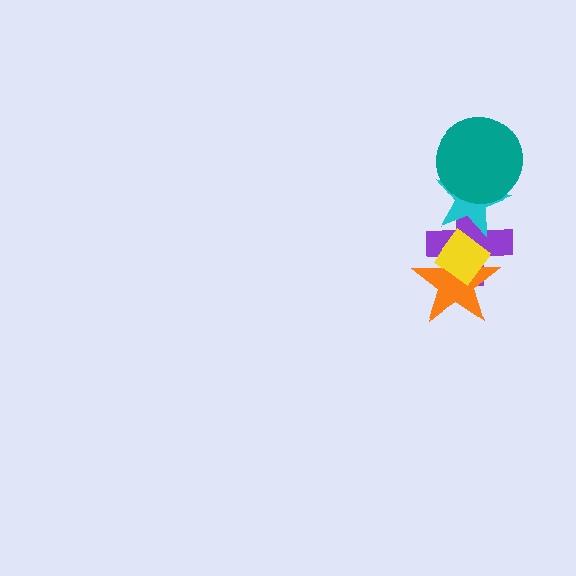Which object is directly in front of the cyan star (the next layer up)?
The teal circle is directly in front of the cyan star.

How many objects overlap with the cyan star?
3 objects overlap with the cyan star.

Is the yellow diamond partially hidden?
No, no other shape covers it.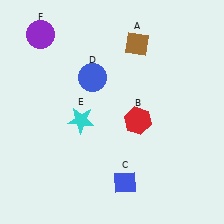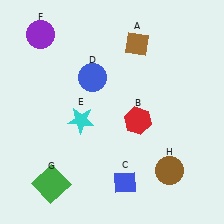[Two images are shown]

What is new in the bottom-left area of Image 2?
A green square (G) was added in the bottom-left area of Image 2.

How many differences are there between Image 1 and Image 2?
There are 2 differences between the two images.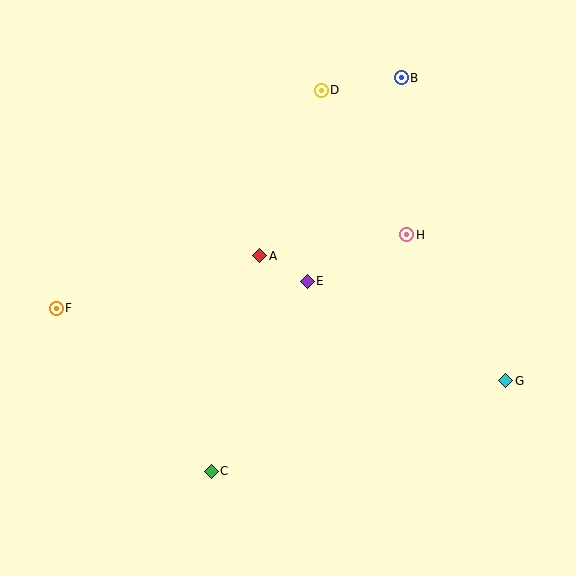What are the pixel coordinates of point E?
Point E is at (307, 281).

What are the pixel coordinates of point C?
Point C is at (211, 471).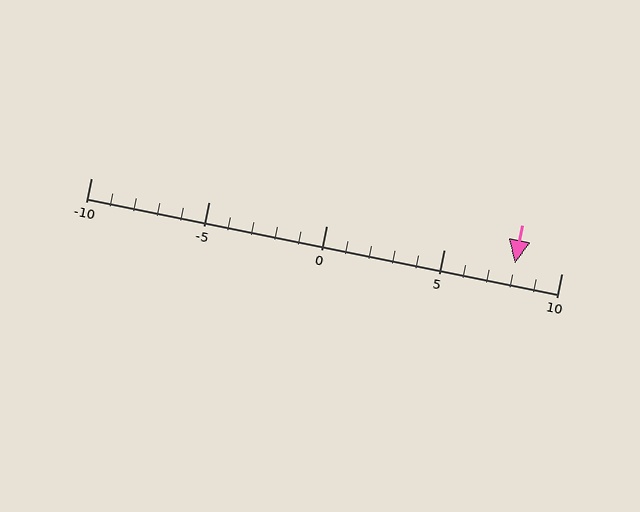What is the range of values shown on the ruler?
The ruler shows values from -10 to 10.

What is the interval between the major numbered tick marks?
The major tick marks are spaced 5 units apart.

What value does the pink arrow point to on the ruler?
The pink arrow points to approximately 8.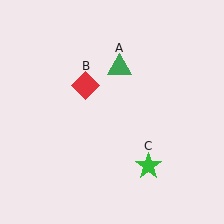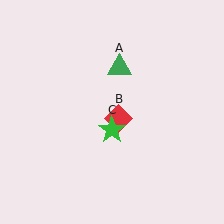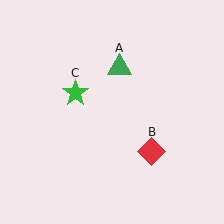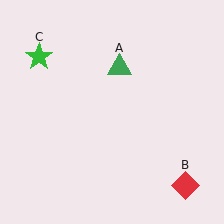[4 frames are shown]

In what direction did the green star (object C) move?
The green star (object C) moved up and to the left.